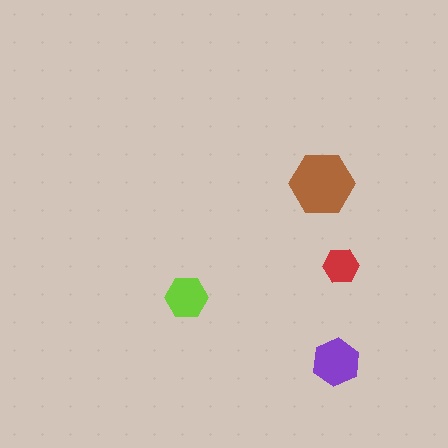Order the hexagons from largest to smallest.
the brown one, the purple one, the lime one, the red one.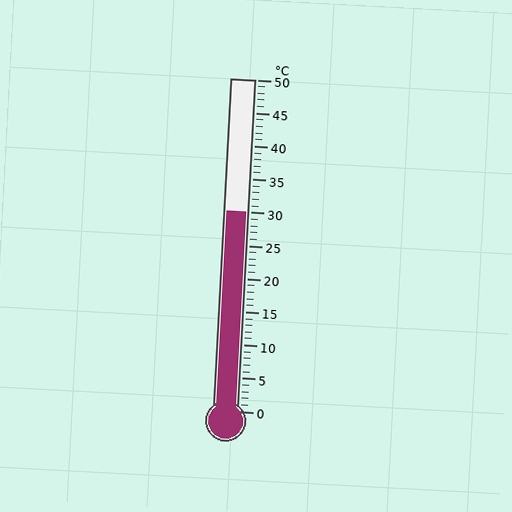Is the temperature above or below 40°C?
The temperature is below 40°C.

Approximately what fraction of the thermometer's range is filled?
The thermometer is filled to approximately 60% of its range.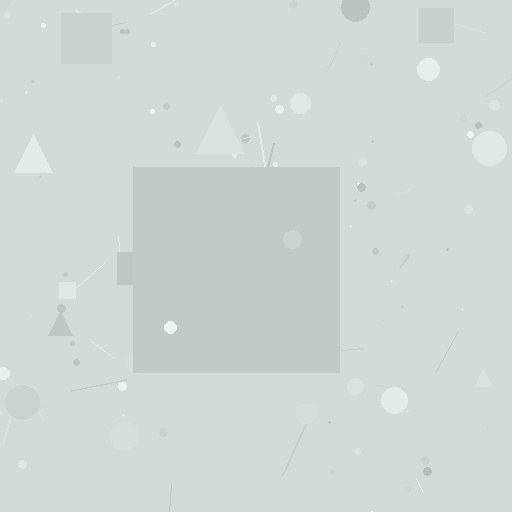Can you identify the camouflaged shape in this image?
The camouflaged shape is a square.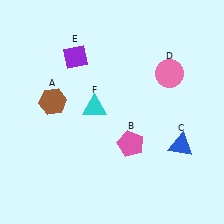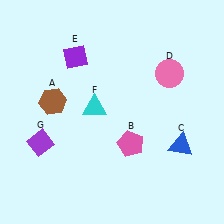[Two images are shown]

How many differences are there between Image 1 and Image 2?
There is 1 difference between the two images.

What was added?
A purple diamond (G) was added in Image 2.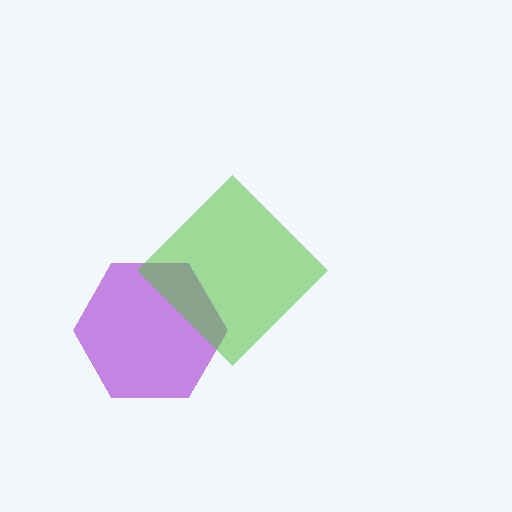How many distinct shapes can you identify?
There are 2 distinct shapes: a purple hexagon, a lime diamond.